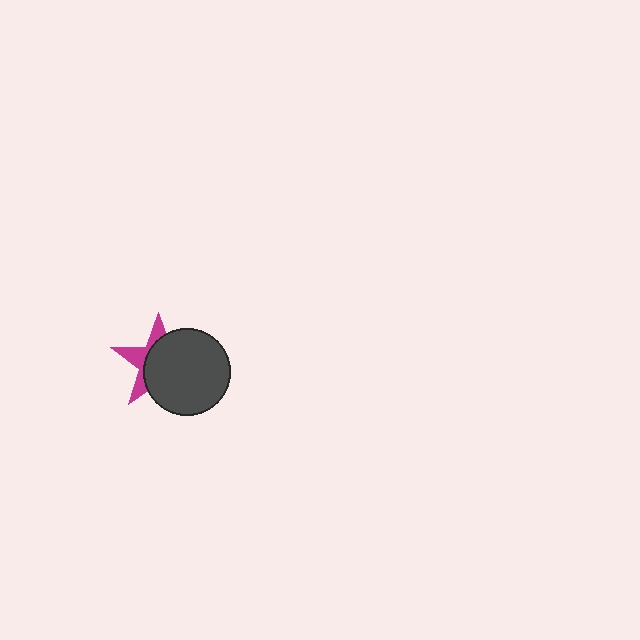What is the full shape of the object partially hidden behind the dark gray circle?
The partially hidden object is a magenta star.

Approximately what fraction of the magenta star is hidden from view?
Roughly 66% of the magenta star is hidden behind the dark gray circle.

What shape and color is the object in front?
The object in front is a dark gray circle.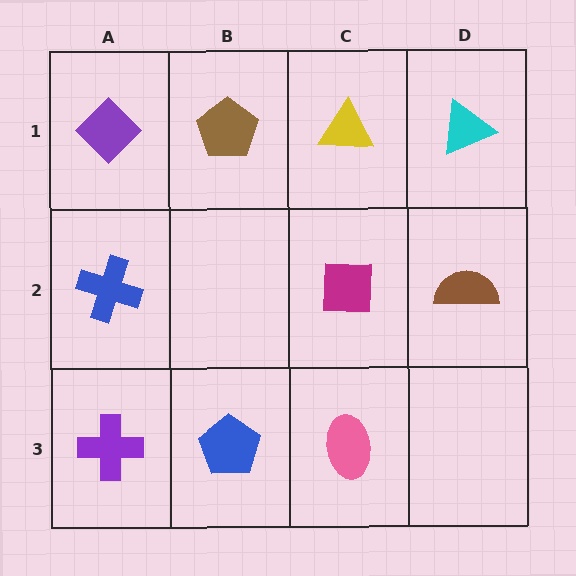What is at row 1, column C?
A yellow triangle.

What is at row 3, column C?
A pink ellipse.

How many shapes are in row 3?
3 shapes.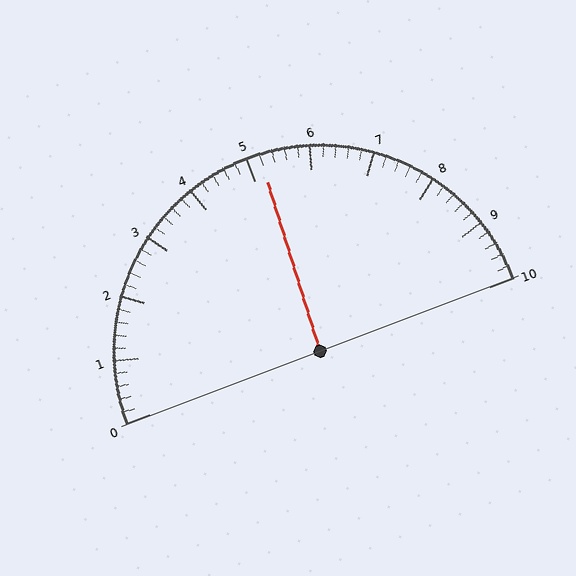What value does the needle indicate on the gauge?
The needle indicates approximately 5.2.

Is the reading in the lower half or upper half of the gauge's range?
The reading is in the upper half of the range (0 to 10).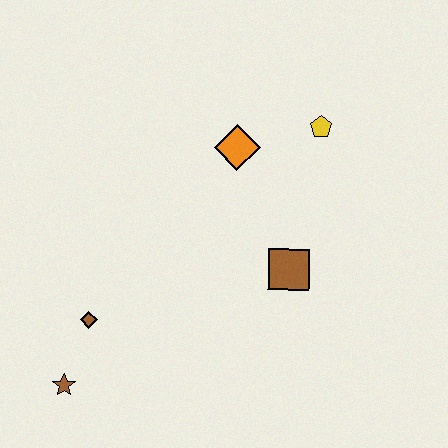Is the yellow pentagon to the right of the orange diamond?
Yes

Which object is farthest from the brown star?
The yellow pentagon is farthest from the brown star.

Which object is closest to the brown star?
The brown diamond is closest to the brown star.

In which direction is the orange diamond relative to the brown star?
The orange diamond is above the brown star.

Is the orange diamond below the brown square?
No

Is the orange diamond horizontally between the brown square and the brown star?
Yes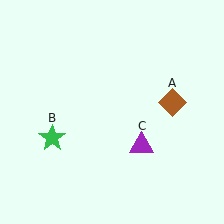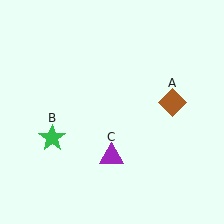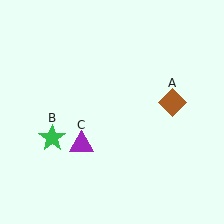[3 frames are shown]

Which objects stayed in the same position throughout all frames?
Brown diamond (object A) and green star (object B) remained stationary.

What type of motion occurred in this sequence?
The purple triangle (object C) rotated clockwise around the center of the scene.